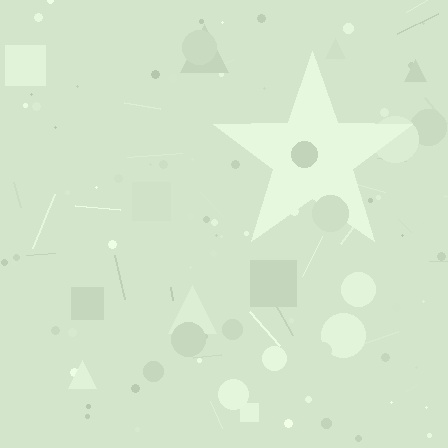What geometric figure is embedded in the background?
A star is embedded in the background.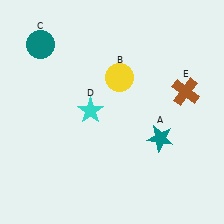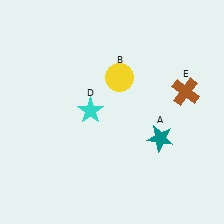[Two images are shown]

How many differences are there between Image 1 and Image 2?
There is 1 difference between the two images.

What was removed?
The teal circle (C) was removed in Image 2.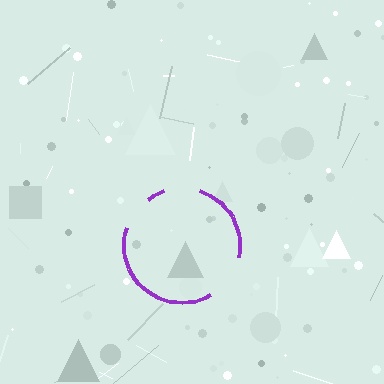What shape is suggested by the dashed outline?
The dashed outline suggests a circle.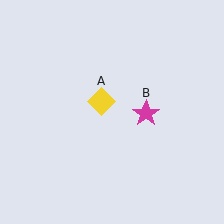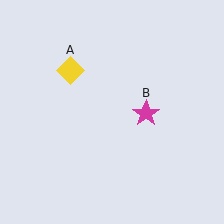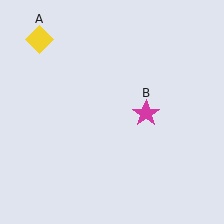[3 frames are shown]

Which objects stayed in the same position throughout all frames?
Magenta star (object B) remained stationary.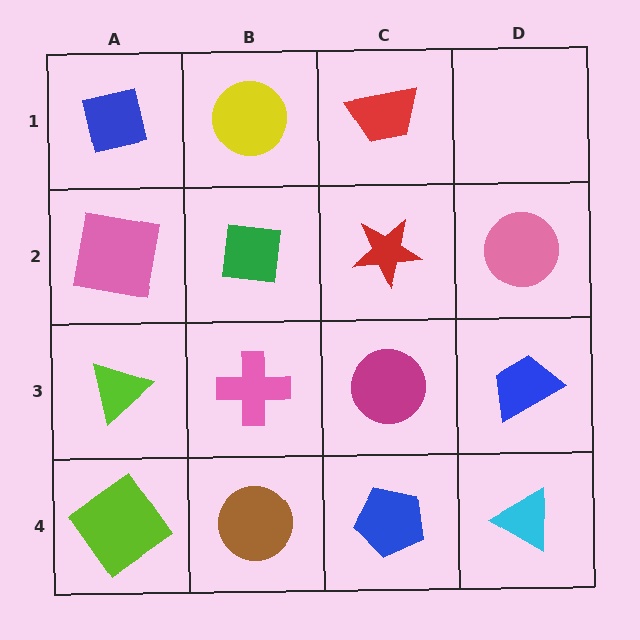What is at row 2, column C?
A red star.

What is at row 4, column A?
A lime diamond.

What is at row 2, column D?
A pink circle.